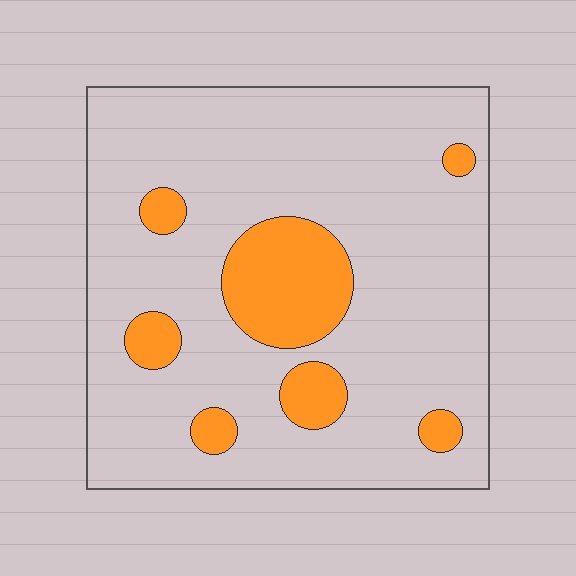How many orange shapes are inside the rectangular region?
7.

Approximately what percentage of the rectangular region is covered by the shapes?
Approximately 15%.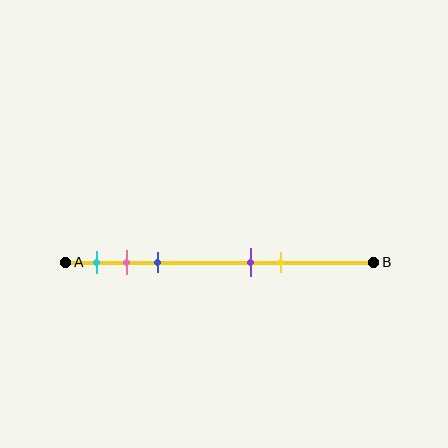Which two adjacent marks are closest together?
The pink and blue marks are the closest adjacent pair.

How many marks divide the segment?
There are 5 marks dividing the segment.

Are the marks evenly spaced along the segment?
No, the marks are not evenly spaced.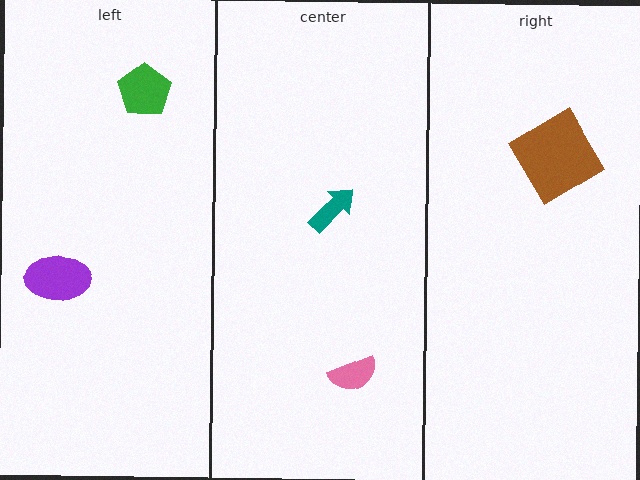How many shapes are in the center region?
2.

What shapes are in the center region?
The pink semicircle, the teal arrow.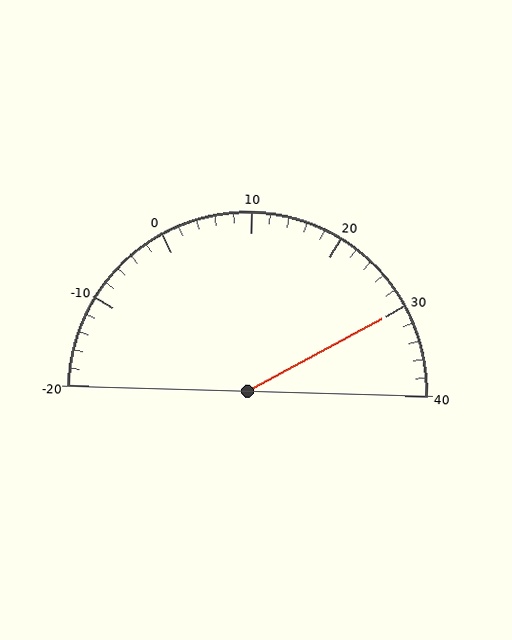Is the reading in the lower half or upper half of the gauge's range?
The reading is in the upper half of the range (-20 to 40).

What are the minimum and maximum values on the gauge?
The gauge ranges from -20 to 40.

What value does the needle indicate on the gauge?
The needle indicates approximately 30.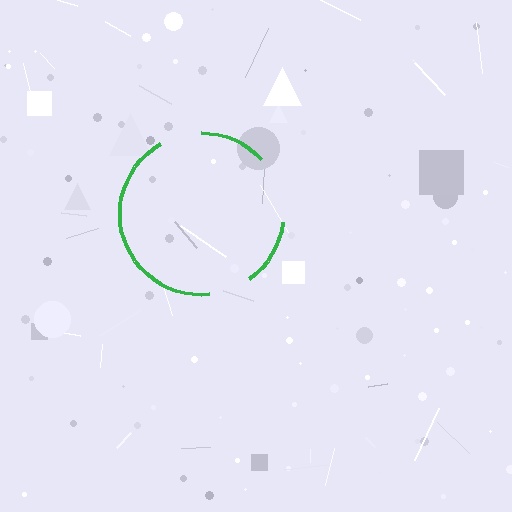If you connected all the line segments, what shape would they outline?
They would outline a circle.